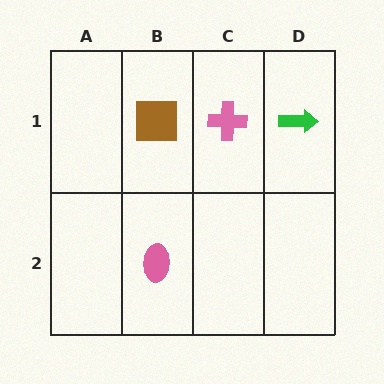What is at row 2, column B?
A pink ellipse.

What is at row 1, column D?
A green arrow.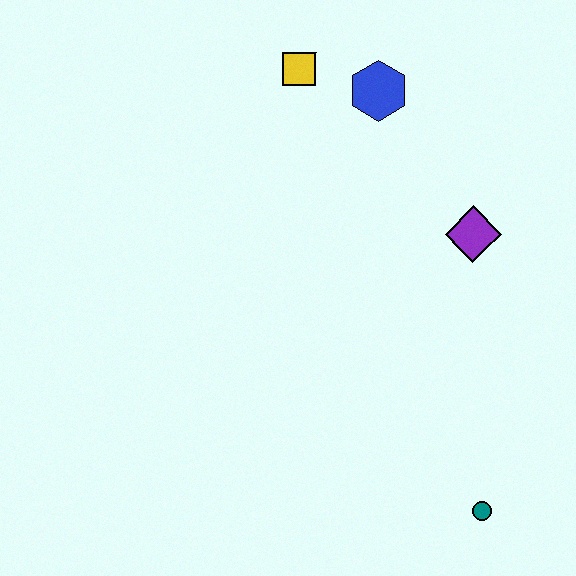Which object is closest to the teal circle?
The purple diamond is closest to the teal circle.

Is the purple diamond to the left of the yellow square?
No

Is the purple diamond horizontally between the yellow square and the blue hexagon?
No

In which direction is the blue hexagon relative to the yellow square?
The blue hexagon is to the right of the yellow square.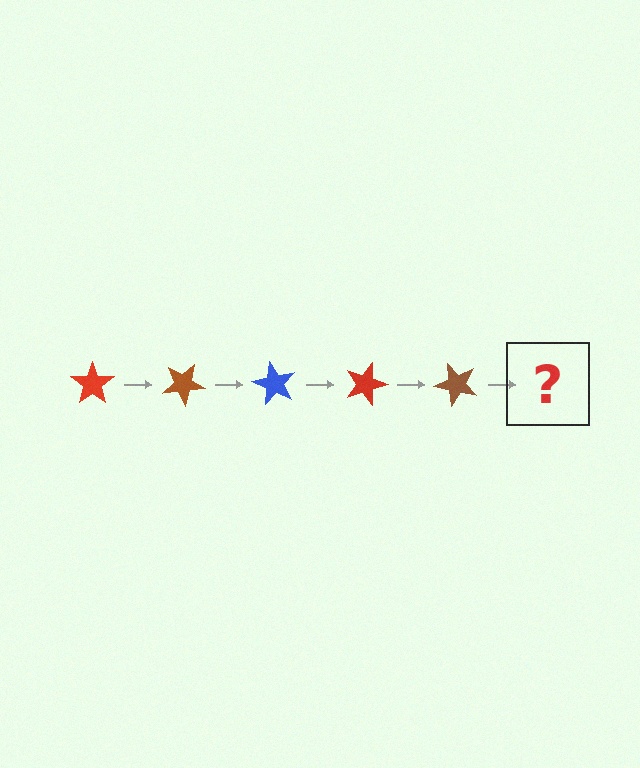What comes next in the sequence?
The next element should be a blue star, rotated 150 degrees from the start.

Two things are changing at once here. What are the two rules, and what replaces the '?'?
The two rules are that it rotates 30 degrees each step and the color cycles through red, brown, and blue. The '?' should be a blue star, rotated 150 degrees from the start.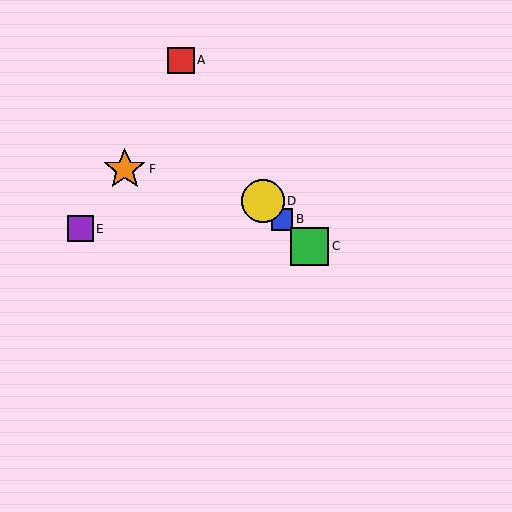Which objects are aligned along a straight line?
Objects B, C, D are aligned along a straight line.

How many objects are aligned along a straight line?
3 objects (B, C, D) are aligned along a straight line.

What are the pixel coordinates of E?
Object E is at (80, 229).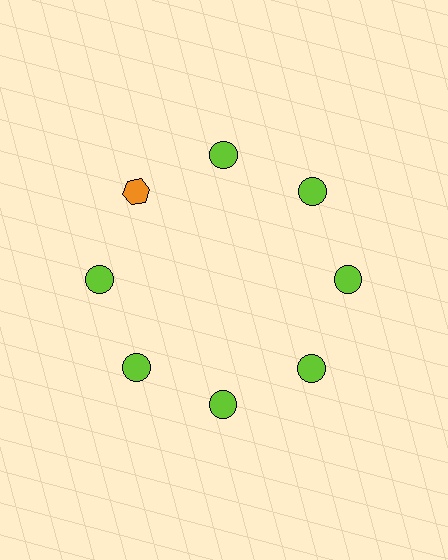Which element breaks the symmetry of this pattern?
The orange hexagon at roughly the 10 o'clock position breaks the symmetry. All other shapes are lime circles.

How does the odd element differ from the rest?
It differs in both color (orange instead of lime) and shape (hexagon instead of circle).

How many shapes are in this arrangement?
There are 8 shapes arranged in a ring pattern.